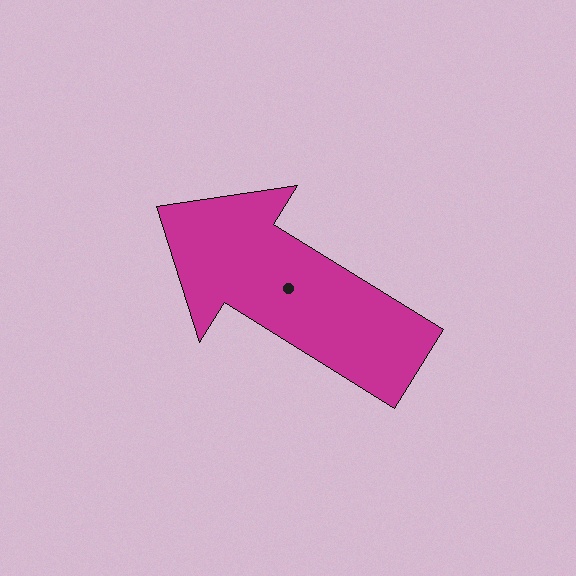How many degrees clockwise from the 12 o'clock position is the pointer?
Approximately 302 degrees.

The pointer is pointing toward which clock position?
Roughly 10 o'clock.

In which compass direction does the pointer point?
Northwest.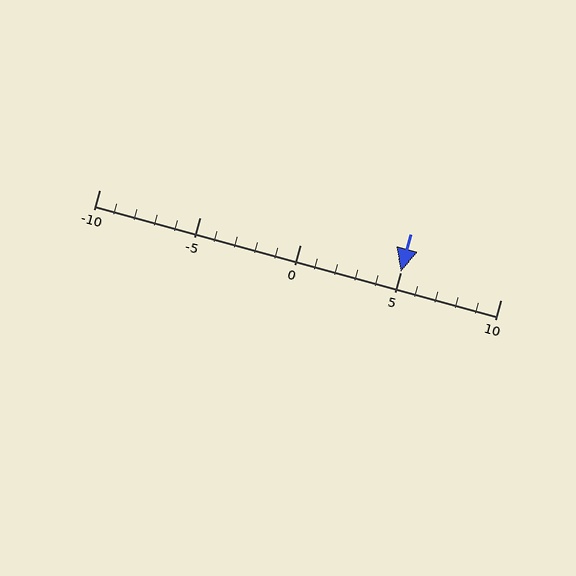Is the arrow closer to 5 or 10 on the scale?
The arrow is closer to 5.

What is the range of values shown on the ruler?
The ruler shows values from -10 to 10.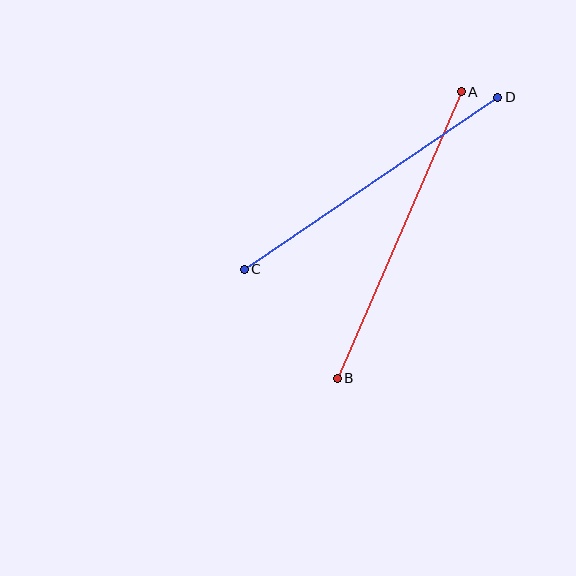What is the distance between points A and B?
The distance is approximately 312 pixels.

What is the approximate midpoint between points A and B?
The midpoint is at approximately (399, 235) pixels.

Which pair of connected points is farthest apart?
Points A and B are farthest apart.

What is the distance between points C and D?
The distance is approximately 306 pixels.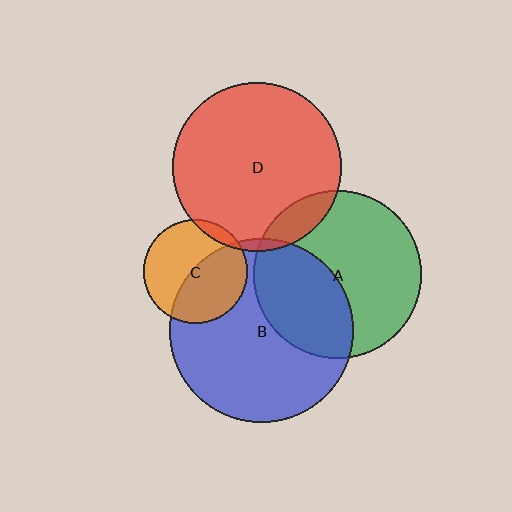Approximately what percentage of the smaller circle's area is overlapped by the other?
Approximately 40%.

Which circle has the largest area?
Circle B (blue).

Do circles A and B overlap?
Yes.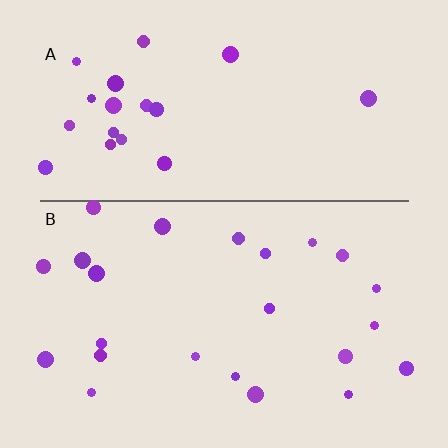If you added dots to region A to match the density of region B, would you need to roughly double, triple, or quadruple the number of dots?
Approximately double.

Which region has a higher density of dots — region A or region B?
B (the bottom).